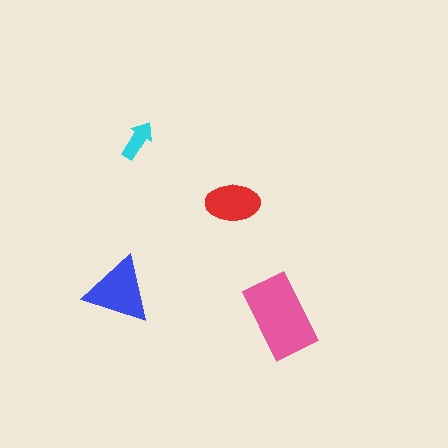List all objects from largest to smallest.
The pink rectangle, the blue triangle, the red ellipse, the cyan arrow.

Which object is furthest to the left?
The blue triangle is leftmost.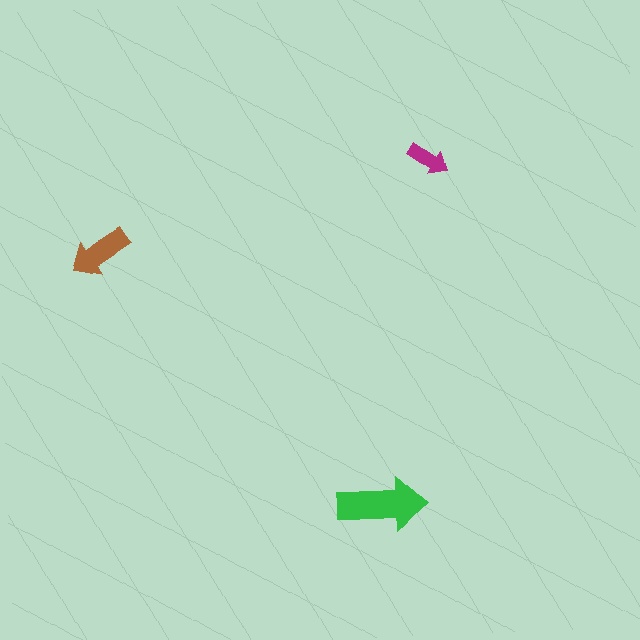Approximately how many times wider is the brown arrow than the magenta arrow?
About 1.5 times wider.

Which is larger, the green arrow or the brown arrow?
The green one.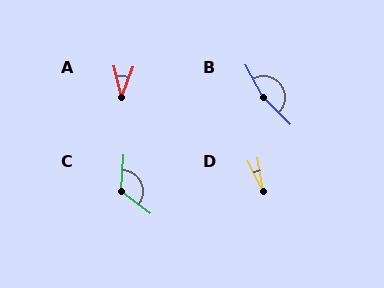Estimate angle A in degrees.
Approximately 33 degrees.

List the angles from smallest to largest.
D (19°), A (33°), C (123°), B (164°).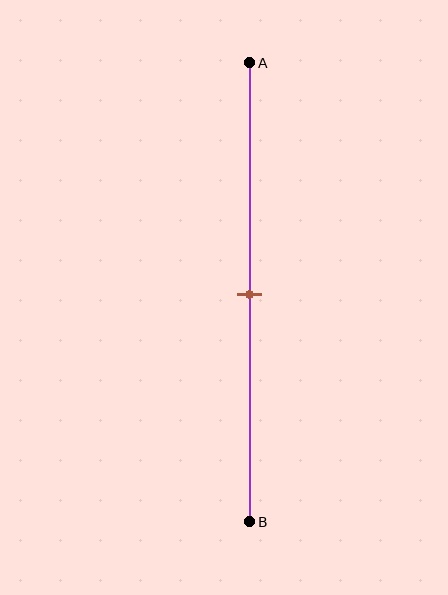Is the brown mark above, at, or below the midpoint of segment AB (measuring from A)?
The brown mark is approximately at the midpoint of segment AB.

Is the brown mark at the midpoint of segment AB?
Yes, the mark is approximately at the midpoint.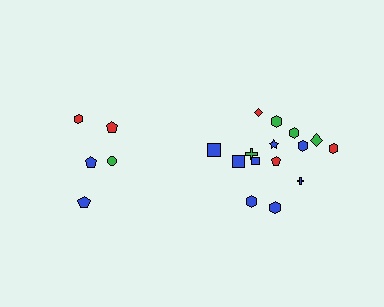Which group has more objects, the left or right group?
The right group.